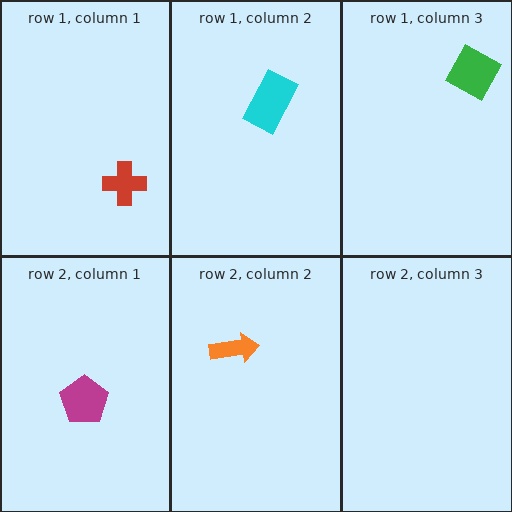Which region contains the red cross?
The row 1, column 1 region.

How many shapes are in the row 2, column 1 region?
1.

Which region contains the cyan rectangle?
The row 1, column 2 region.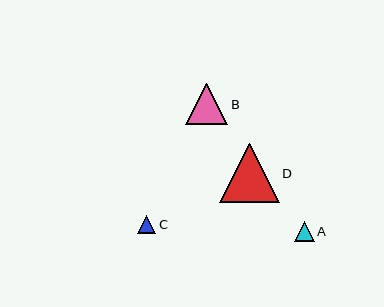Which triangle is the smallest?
Triangle C is the smallest with a size of approximately 18 pixels.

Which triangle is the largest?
Triangle D is the largest with a size of approximately 60 pixels.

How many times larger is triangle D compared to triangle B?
Triangle D is approximately 1.4 times the size of triangle B.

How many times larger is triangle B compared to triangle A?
Triangle B is approximately 2.0 times the size of triangle A.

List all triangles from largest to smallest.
From largest to smallest: D, B, A, C.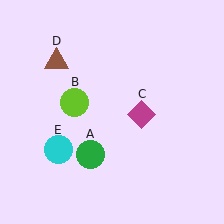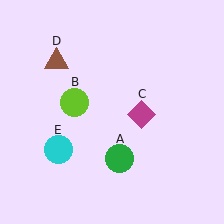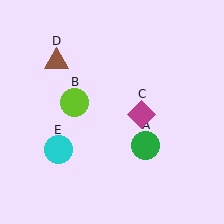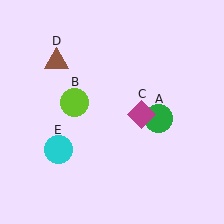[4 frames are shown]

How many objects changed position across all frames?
1 object changed position: green circle (object A).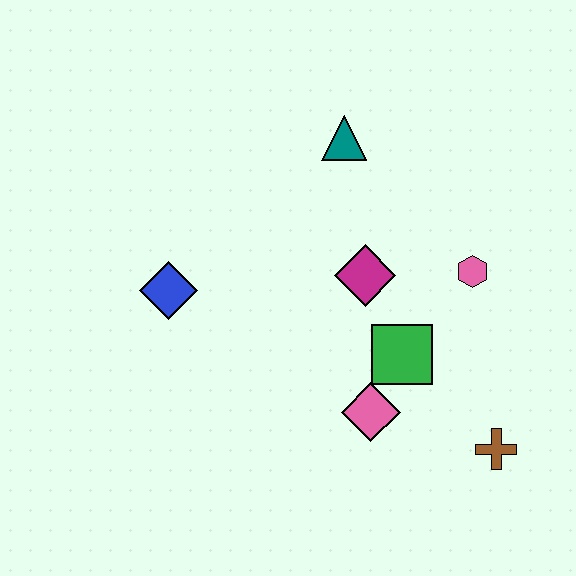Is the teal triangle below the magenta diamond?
No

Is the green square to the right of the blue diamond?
Yes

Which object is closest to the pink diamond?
The green square is closest to the pink diamond.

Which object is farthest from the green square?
The blue diamond is farthest from the green square.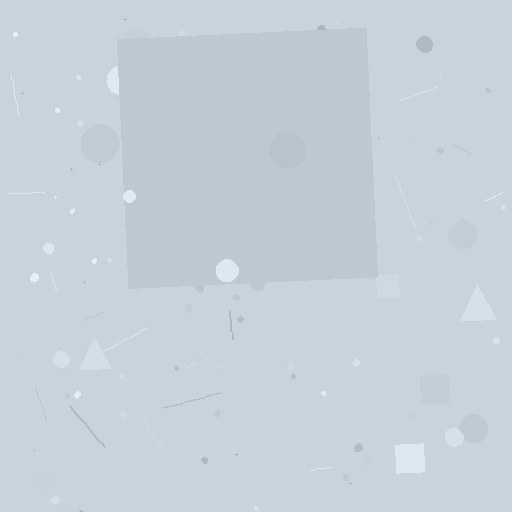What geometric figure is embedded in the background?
A square is embedded in the background.